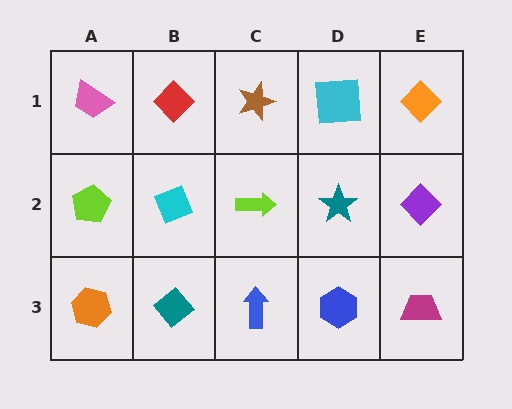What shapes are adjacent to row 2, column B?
A red diamond (row 1, column B), a teal diamond (row 3, column B), a lime pentagon (row 2, column A), a lime arrow (row 2, column C).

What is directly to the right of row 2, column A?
A cyan diamond.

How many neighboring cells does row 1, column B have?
3.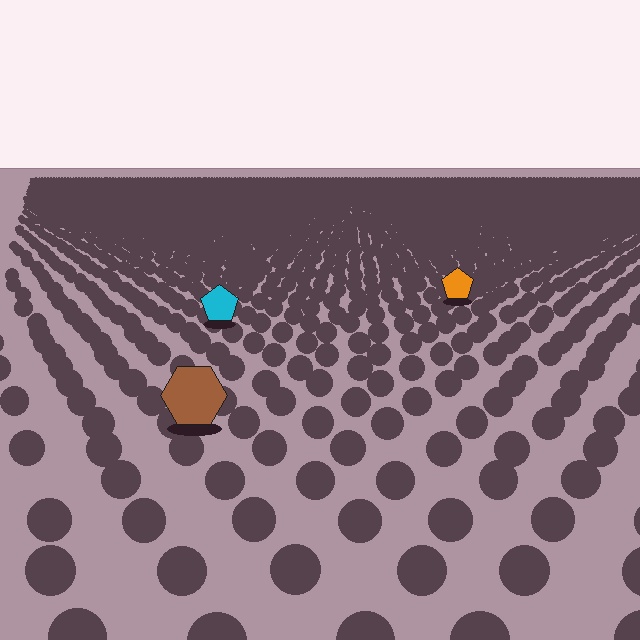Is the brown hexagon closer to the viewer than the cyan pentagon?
Yes. The brown hexagon is closer — you can tell from the texture gradient: the ground texture is coarser near it.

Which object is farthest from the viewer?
The orange pentagon is farthest from the viewer. It appears smaller and the ground texture around it is denser.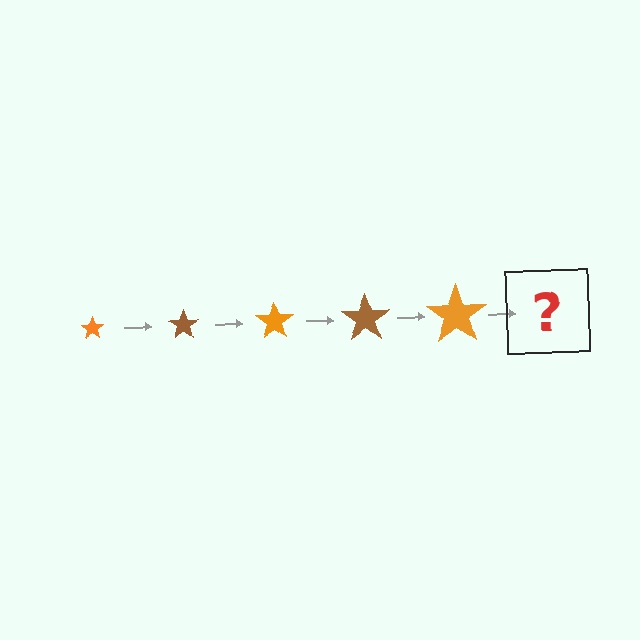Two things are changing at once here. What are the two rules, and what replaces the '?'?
The two rules are that the star grows larger each step and the color cycles through orange and brown. The '?' should be a brown star, larger than the previous one.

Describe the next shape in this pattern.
It should be a brown star, larger than the previous one.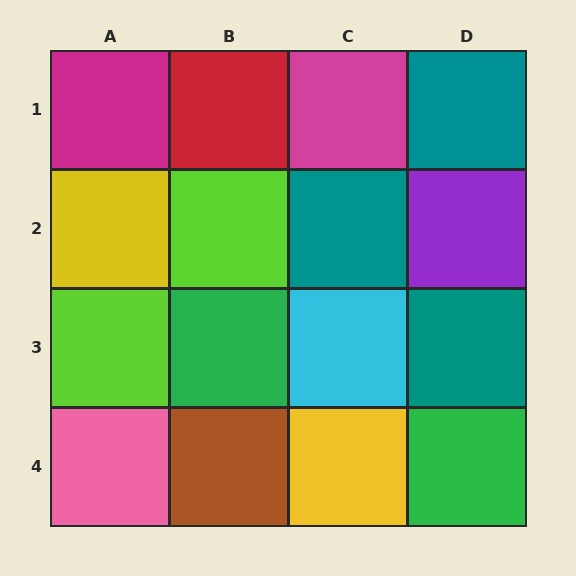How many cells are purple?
1 cell is purple.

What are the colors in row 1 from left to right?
Magenta, red, magenta, teal.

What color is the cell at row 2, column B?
Lime.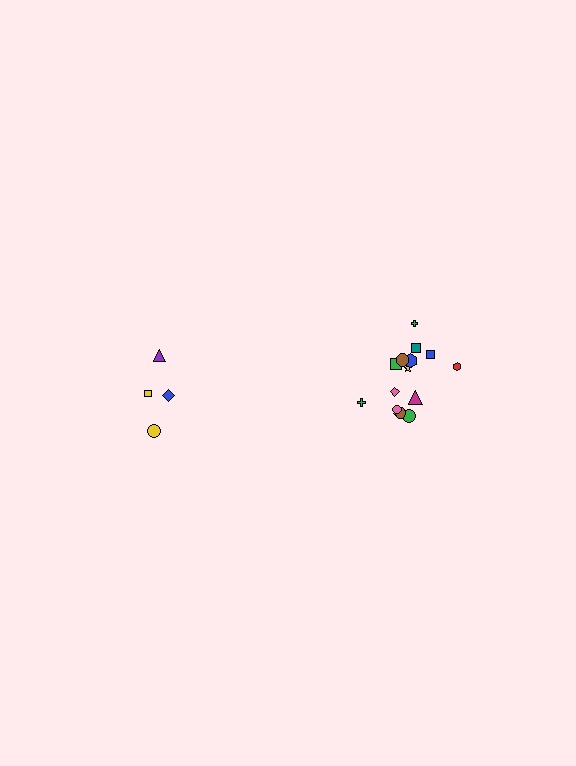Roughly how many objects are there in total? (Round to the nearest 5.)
Roughly 20 objects in total.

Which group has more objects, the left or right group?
The right group.